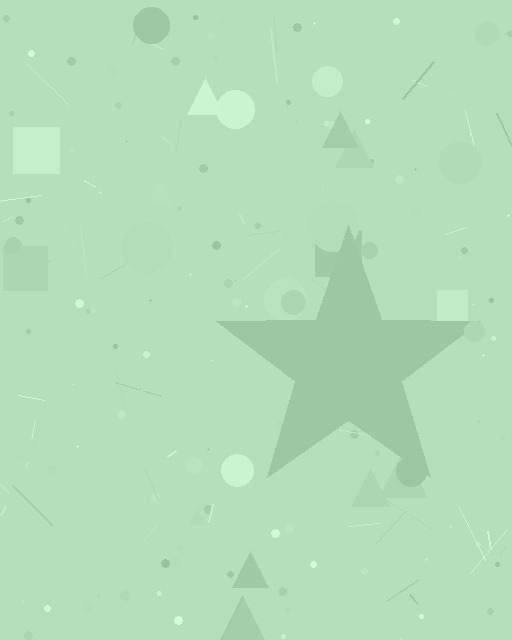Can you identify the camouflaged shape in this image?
The camouflaged shape is a star.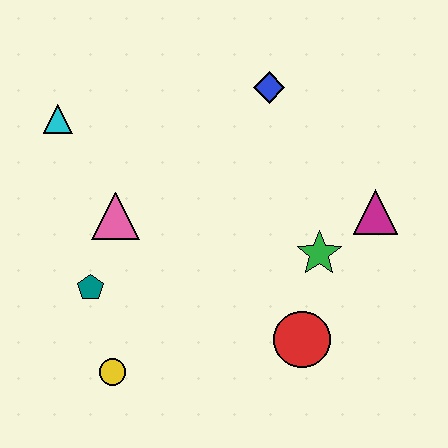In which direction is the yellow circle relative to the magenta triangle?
The yellow circle is to the left of the magenta triangle.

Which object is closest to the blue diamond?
The magenta triangle is closest to the blue diamond.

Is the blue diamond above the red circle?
Yes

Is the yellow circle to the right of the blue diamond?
No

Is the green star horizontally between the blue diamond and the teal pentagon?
No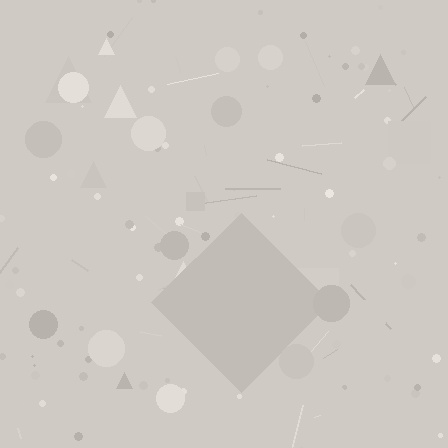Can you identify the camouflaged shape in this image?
The camouflaged shape is a diamond.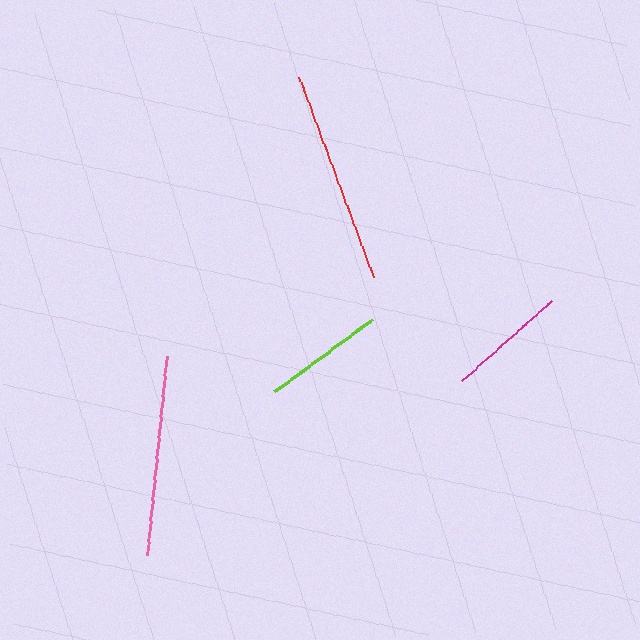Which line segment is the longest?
The red line is the longest at approximately 214 pixels.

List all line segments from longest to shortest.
From longest to shortest: red, pink, lime, magenta.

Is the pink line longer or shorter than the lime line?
The pink line is longer than the lime line.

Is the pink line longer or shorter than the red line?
The red line is longer than the pink line.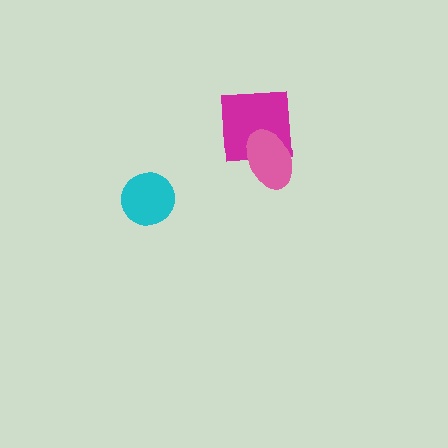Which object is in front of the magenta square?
The pink ellipse is in front of the magenta square.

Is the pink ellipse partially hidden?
No, no other shape covers it.